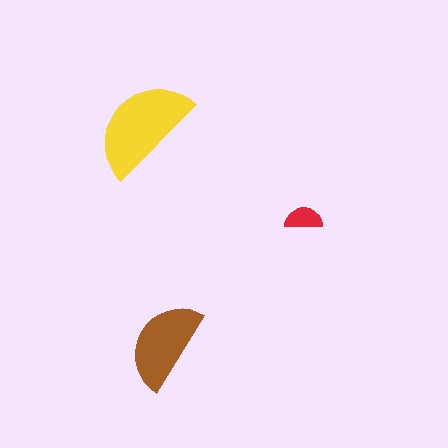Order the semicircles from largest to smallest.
the yellow one, the brown one, the red one.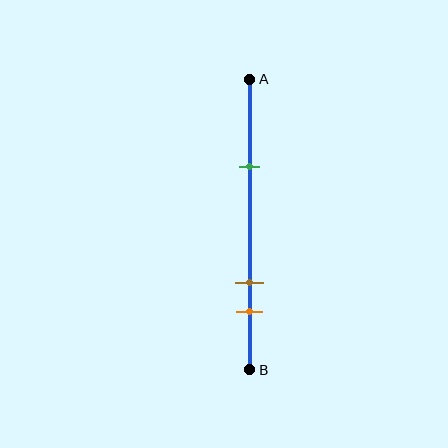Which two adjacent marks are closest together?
The brown and orange marks are the closest adjacent pair.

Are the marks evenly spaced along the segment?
No, the marks are not evenly spaced.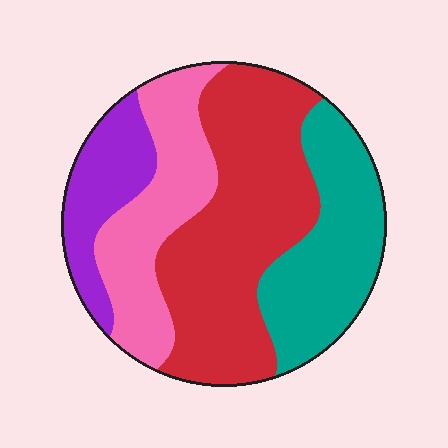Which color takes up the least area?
Purple, at roughly 15%.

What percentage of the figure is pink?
Pink takes up about one fifth (1/5) of the figure.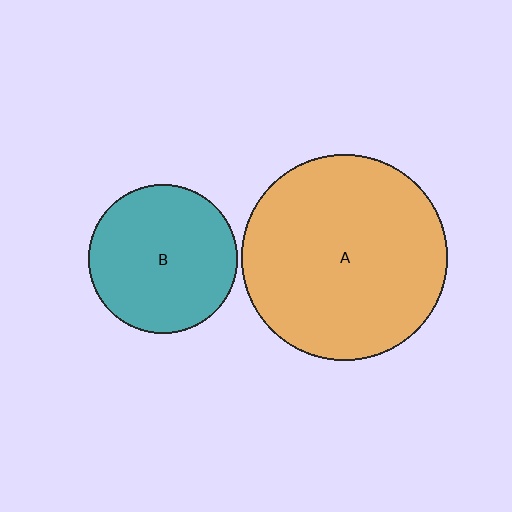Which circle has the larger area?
Circle A (orange).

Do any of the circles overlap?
No, none of the circles overlap.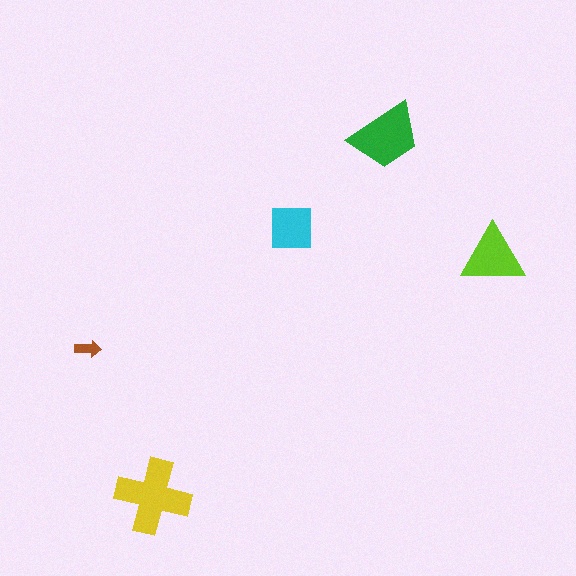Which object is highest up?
The green trapezoid is topmost.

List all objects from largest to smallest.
The yellow cross, the green trapezoid, the lime triangle, the cyan square, the brown arrow.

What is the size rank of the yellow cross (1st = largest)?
1st.